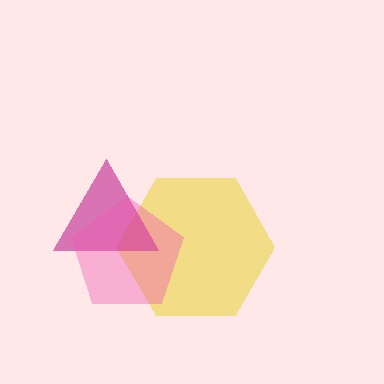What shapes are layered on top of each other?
The layered shapes are: a yellow hexagon, a magenta triangle, a pink pentagon.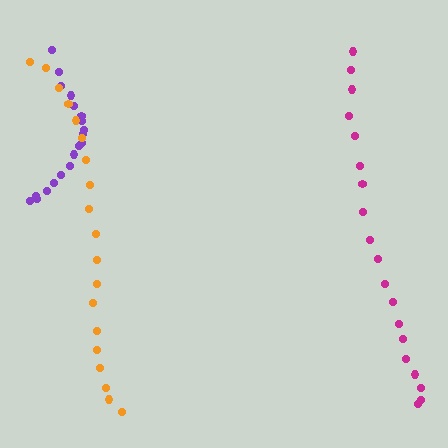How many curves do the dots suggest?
There are 3 distinct paths.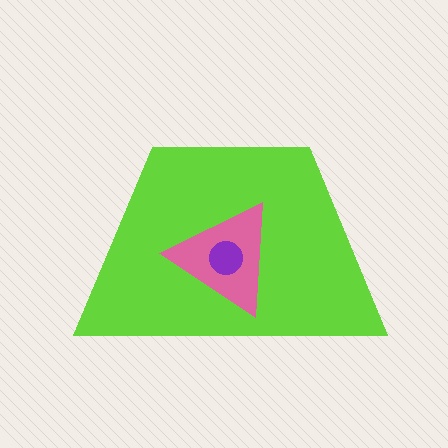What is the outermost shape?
The lime trapezoid.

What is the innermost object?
The purple circle.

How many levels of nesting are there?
3.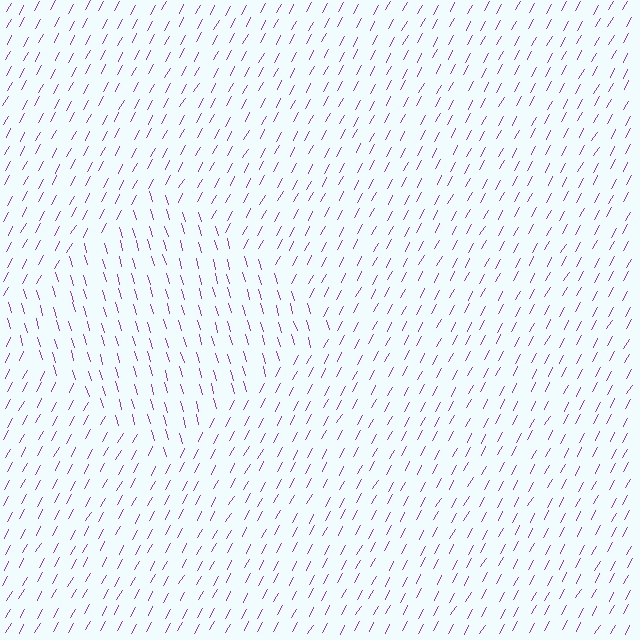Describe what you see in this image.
The image is filled with small purple line segments. A diamond region in the image has lines oriented differently from the surrounding lines, creating a visible texture boundary.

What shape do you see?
I see a diamond.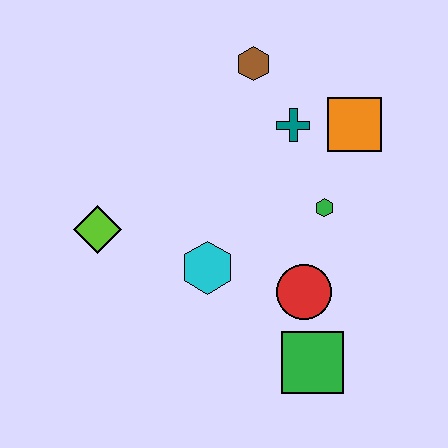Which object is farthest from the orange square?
The lime diamond is farthest from the orange square.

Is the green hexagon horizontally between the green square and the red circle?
No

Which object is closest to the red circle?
The green square is closest to the red circle.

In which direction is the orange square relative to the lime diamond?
The orange square is to the right of the lime diamond.